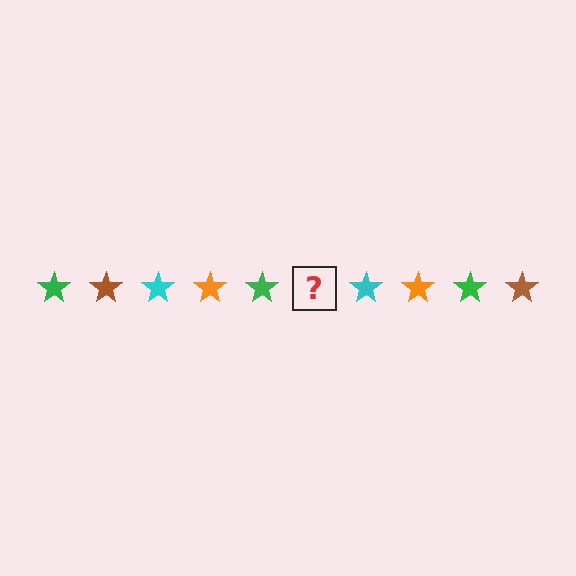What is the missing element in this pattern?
The missing element is a brown star.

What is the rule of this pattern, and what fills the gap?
The rule is that the pattern cycles through green, brown, cyan, orange stars. The gap should be filled with a brown star.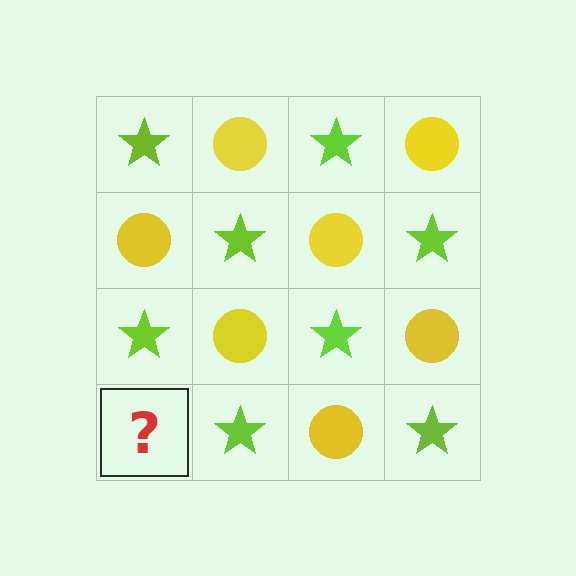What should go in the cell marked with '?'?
The missing cell should contain a yellow circle.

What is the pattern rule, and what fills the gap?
The rule is that it alternates lime star and yellow circle in a checkerboard pattern. The gap should be filled with a yellow circle.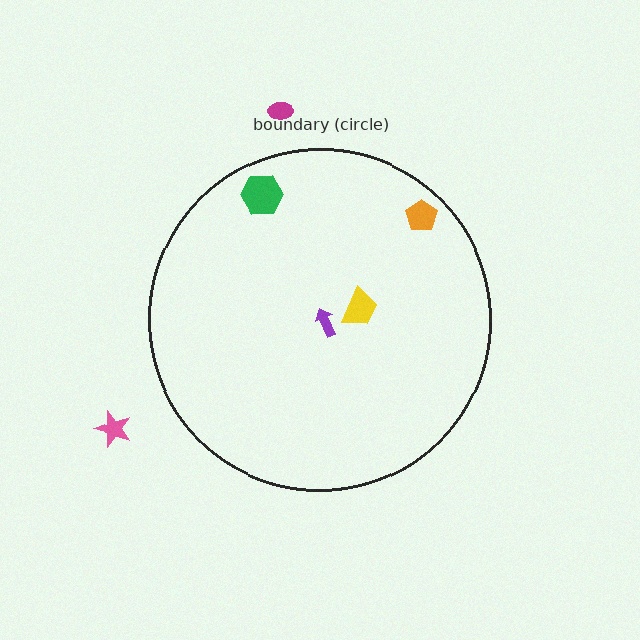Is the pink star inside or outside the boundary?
Outside.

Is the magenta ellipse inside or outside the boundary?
Outside.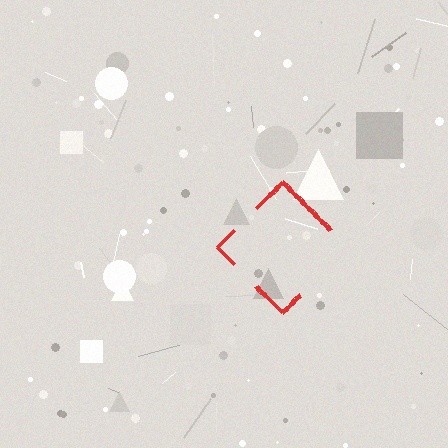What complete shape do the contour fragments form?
The contour fragments form a diamond.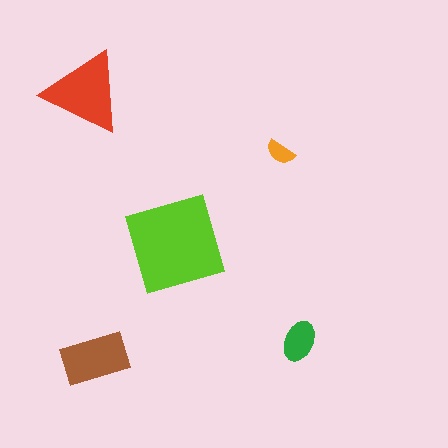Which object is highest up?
The red triangle is topmost.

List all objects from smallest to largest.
The orange semicircle, the green ellipse, the brown rectangle, the red triangle, the lime diamond.